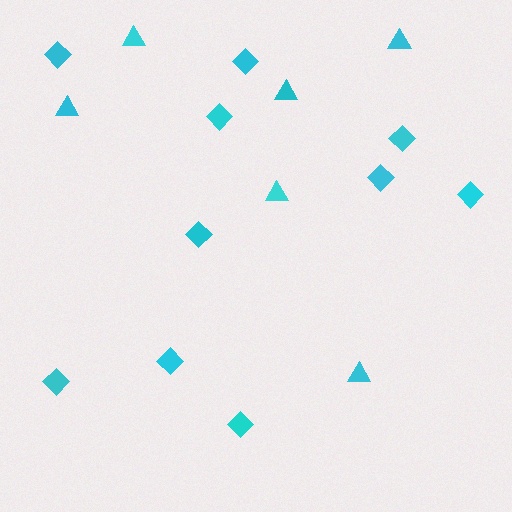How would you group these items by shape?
There are 2 groups: one group of diamonds (10) and one group of triangles (6).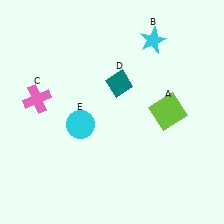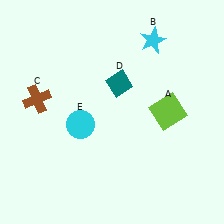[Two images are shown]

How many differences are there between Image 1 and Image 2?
There is 1 difference between the two images.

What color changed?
The cross (C) changed from pink in Image 1 to brown in Image 2.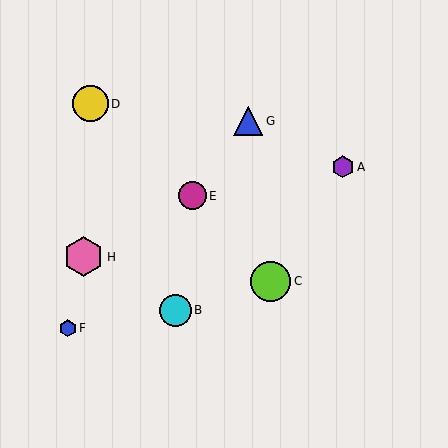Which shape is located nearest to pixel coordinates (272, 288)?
The lime circle (labeled C) at (270, 281) is nearest to that location.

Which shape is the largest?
The lime circle (labeled C) is the largest.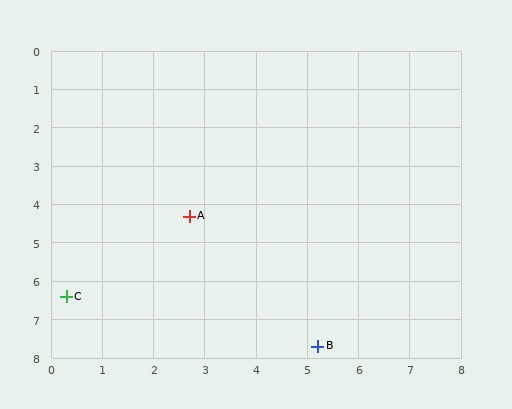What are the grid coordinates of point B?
Point B is at approximately (5.2, 7.7).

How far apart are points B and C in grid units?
Points B and C are about 5.1 grid units apart.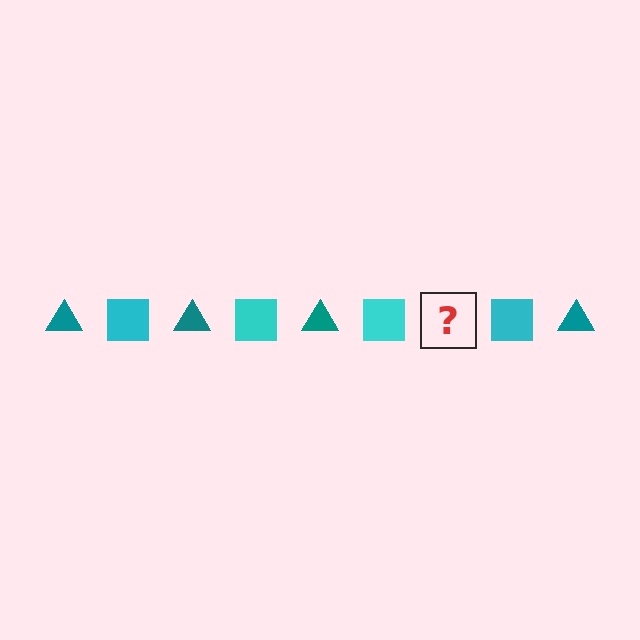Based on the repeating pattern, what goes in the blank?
The blank should be a teal triangle.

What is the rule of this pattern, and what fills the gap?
The rule is that the pattern alternates between teal triangle and cyan square. The gap should be filled with a teal triangle.